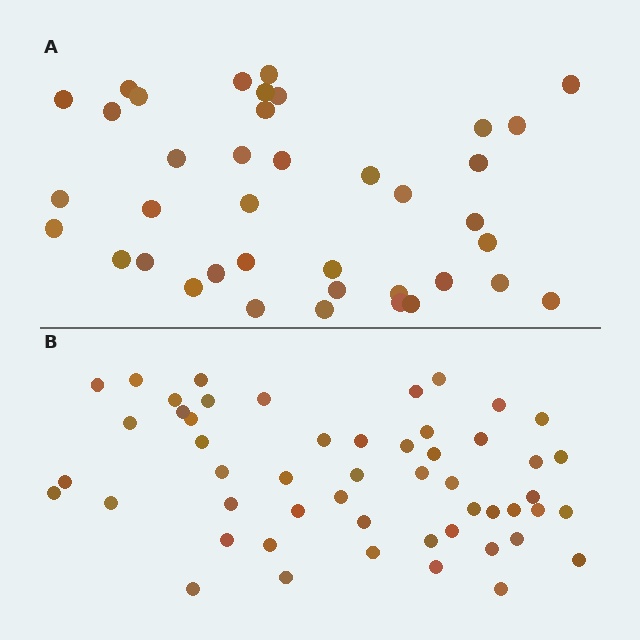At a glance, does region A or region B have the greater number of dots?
Region B (the bottom region) has more dots.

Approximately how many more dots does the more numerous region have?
Region B has approximately 15 more dots than region A.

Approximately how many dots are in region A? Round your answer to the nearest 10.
About 40 dots. (The exact count is 39, which rounds to 40.)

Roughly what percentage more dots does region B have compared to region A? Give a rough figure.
About 35% more.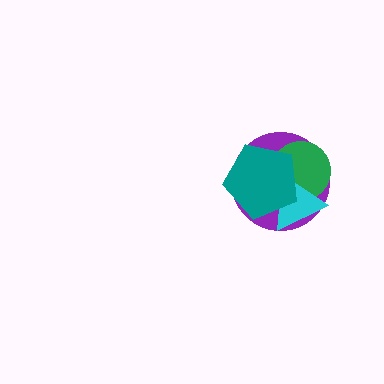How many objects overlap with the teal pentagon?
3 objects overlap with the teal pentagon.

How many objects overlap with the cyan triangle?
3 objects overlap with the cyan triangle.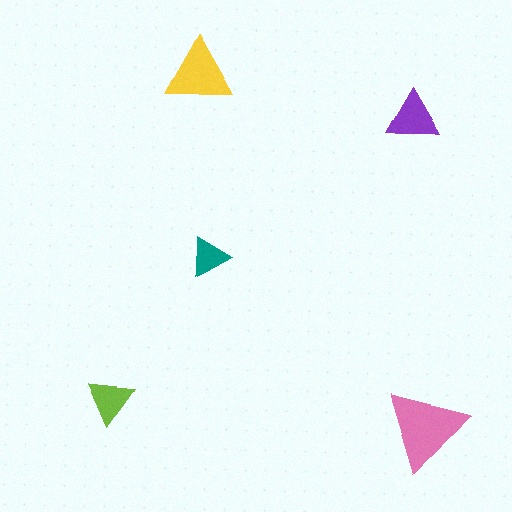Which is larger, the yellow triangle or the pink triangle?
The pink one.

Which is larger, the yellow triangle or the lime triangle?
The yellow one.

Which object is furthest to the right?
The pink triangle is rightmost.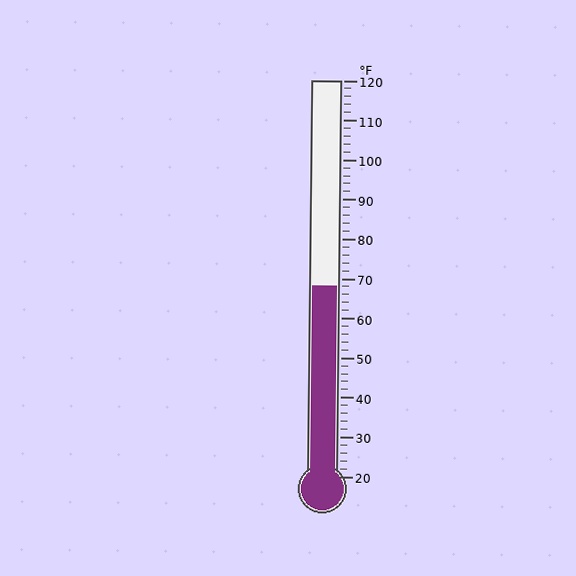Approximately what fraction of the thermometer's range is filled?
The thermometer is filled to approximately 50% of its range.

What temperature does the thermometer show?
The thermometer shows approximately 68°F.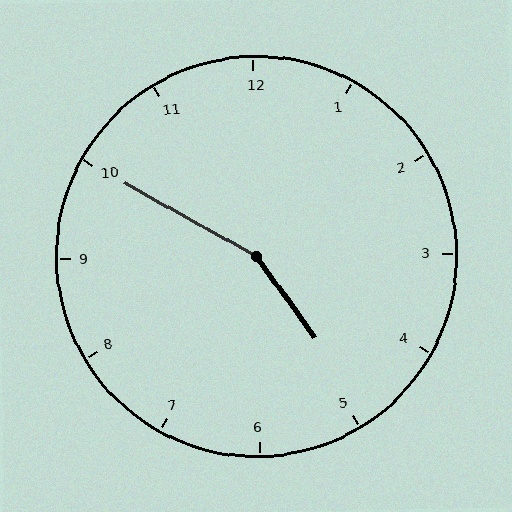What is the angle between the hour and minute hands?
Approximately 155 degrees.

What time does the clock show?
4:50.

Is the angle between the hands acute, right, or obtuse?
It is obtuse.